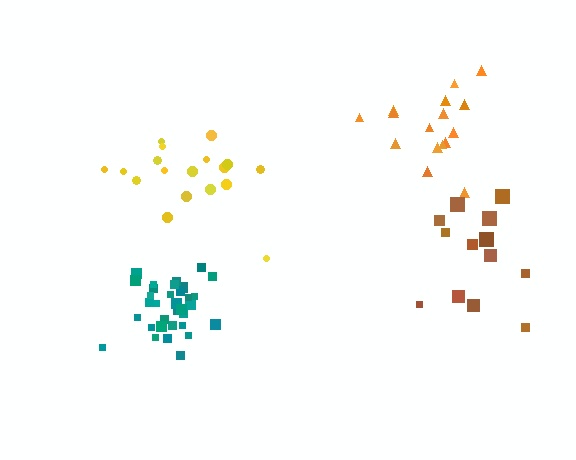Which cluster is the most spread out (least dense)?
Brown.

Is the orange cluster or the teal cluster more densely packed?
Teal.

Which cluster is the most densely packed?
Teal.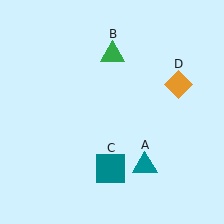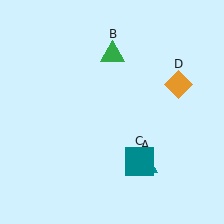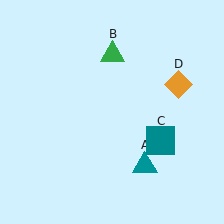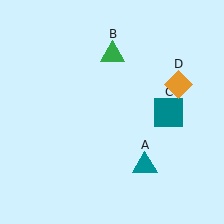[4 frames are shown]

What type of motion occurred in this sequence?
The teal square (object C) rotated counterclockwise around the center of the scene.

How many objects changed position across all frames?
1 object changed position: teal square (object C).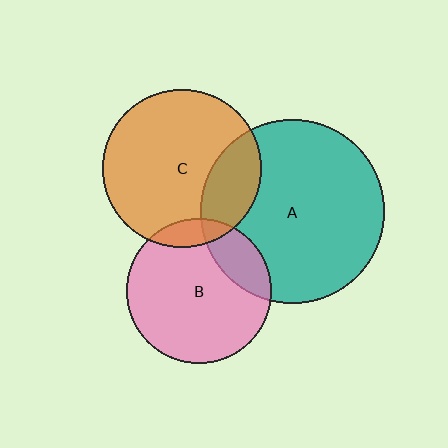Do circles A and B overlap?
Yes.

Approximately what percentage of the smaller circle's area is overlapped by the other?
Approximately 20%.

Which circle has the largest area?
Circle A (teal).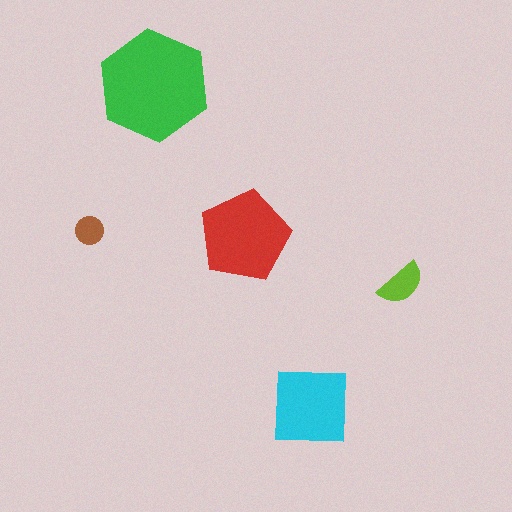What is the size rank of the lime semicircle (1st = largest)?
4th.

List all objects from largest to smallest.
The green hexagon, the red pentagon, the cyan square, the lime semicircle, the brown circle.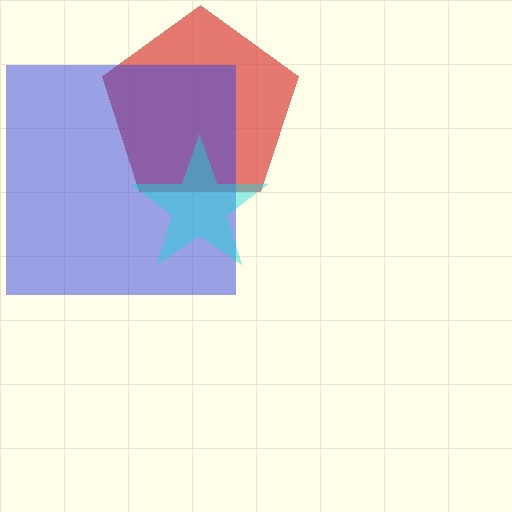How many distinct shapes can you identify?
There are 3 distinct shapes: a red pentagon, a blue square, a cyan star.